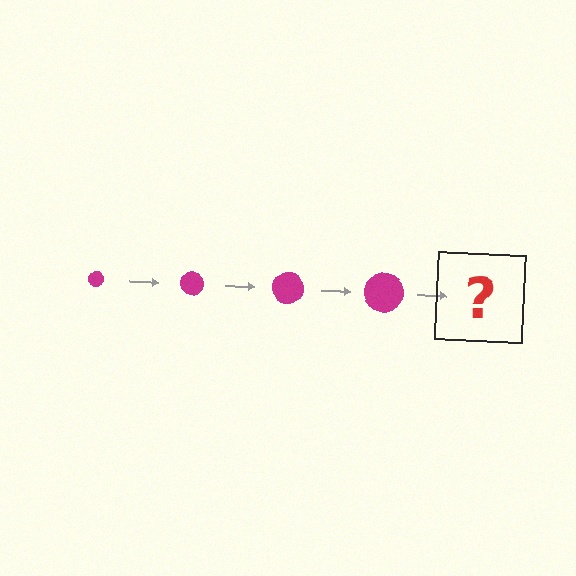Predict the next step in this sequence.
The next step is a magenta circle, larger than the previous one.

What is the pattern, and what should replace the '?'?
The pattern is that the circle gets progressively larger each step. The '?' should be a magenta circle, larger than the previous one.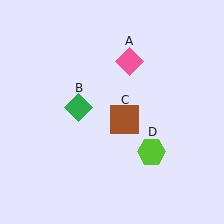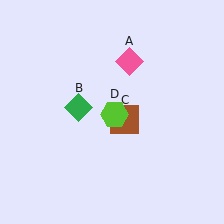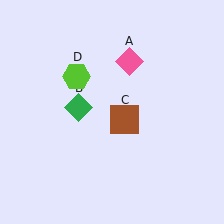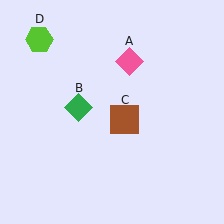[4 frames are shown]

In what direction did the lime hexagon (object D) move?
The lime hexagon (object D) moved up and to the left.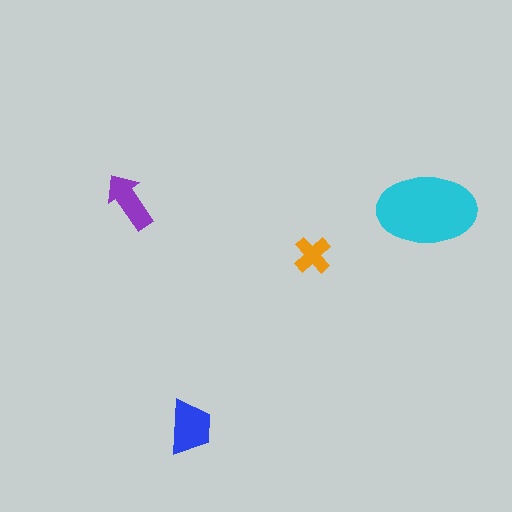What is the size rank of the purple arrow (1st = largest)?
3rd.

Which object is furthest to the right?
The cyan ellipse is rightmost.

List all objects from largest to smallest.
The cyan ellipse, the blue trapezoid, the purple arrow, the orange cross.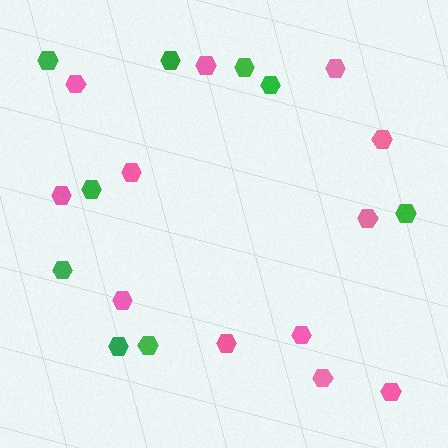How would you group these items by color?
There are 2 groups: one group of pink hexagons (12) and one group of green hexagons (9).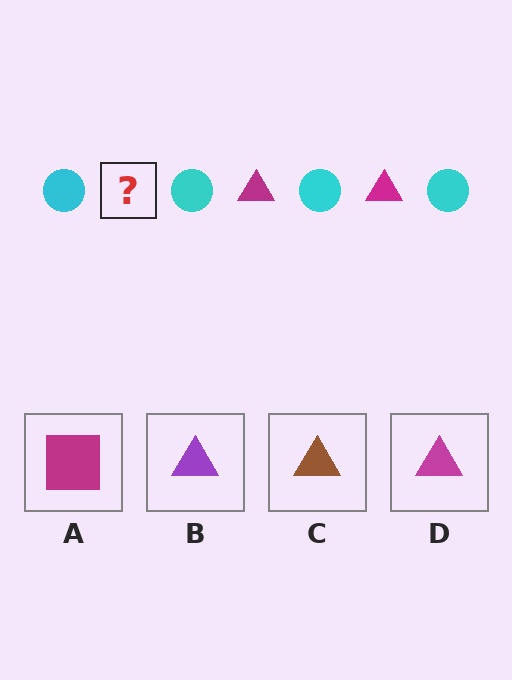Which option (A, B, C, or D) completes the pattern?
D.